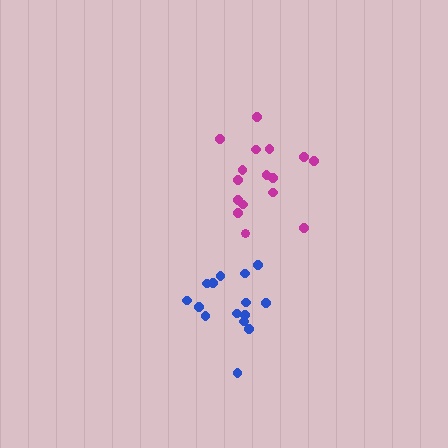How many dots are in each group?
Group 1: 16 dots, Group 2: 15 dots (31 total).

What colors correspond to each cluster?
The clusters are colored: magenta, blue.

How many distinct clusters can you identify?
There are 2 distinct clusters.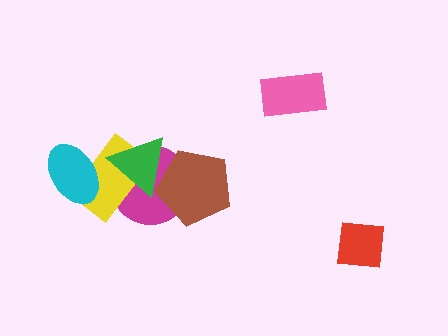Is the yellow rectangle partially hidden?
Yes, it is partially covered by another shape.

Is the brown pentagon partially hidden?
No, no other shape covers it.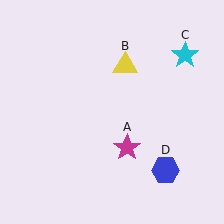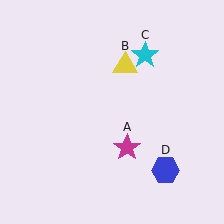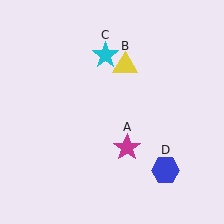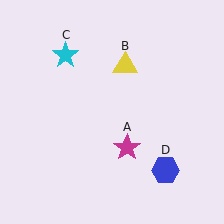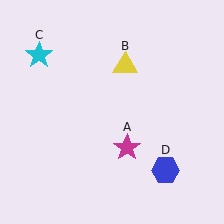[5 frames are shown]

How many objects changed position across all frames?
1 object changed position: cyan star (object C).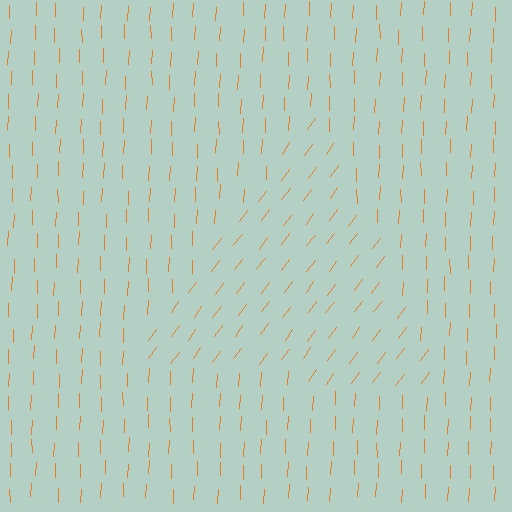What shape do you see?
I see a triangle.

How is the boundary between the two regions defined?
The boundary is defined purely by a change in line orientation (approximately 35 degrees difference). All lines are the same color and thickness.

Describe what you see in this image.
The image is filled with small orange line segments. A triangle region in the image has lines oriented differently from the surrounding lines, creating a visible texture boundary.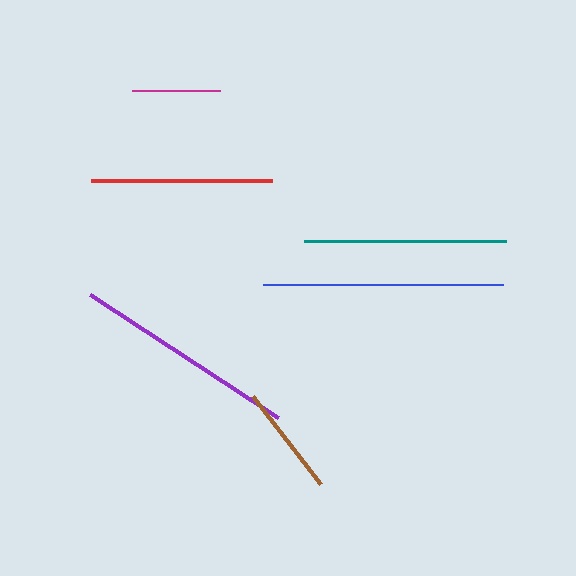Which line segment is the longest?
The blue line is the longest at approximately 240 pixels.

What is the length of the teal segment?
The teal segment is approximately 202 pixels long.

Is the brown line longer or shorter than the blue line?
The blue line is longer than the brown line.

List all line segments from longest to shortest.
From longest to shortest: blue, purple, teal, red, brown, magenta.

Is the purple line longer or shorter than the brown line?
The purple line is longer than the brown line.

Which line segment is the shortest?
The magenta line is the shortest at approximately 88 pixels.